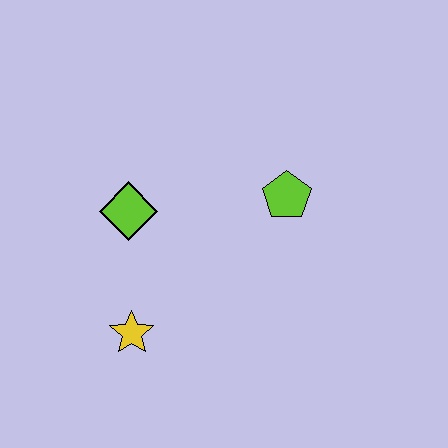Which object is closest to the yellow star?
The lime diamond is closest to the yellow star.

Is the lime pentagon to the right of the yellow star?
Yes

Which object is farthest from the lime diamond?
The lime pentagon is farthest from the lime diamond.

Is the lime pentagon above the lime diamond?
Yes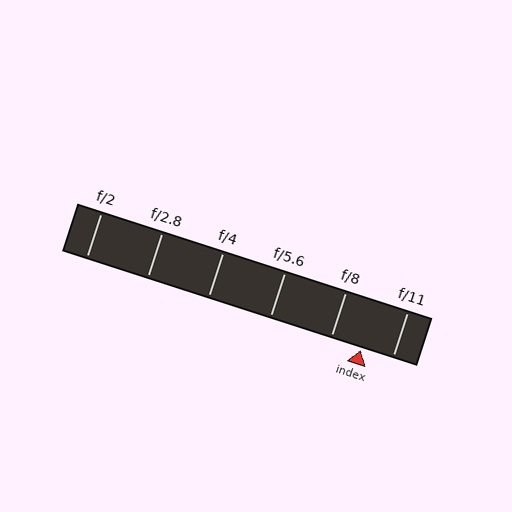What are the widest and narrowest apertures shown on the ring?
The widest aperture shown is f/2 and the narrowest is f/11.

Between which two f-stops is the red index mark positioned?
The index mark is between f/8 and f/11.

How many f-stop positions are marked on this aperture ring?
There are 6 f-stop positions marked.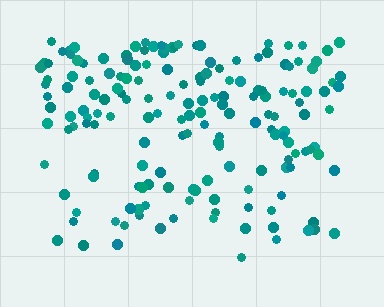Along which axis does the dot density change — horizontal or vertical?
Vertical.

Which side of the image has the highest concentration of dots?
The top.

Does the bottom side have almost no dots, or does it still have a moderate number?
Still a moderate number, just noticeably fewer than the top.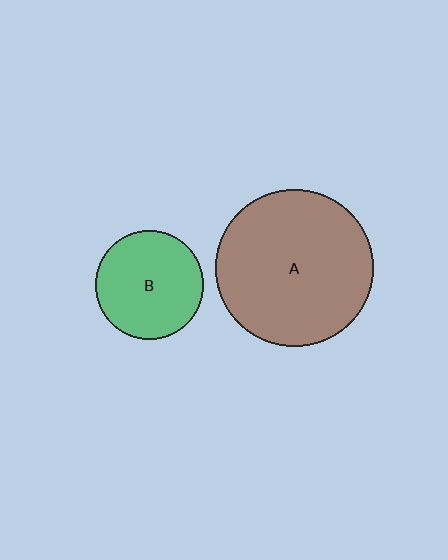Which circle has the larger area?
Circle A (brown).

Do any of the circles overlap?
No, none of the circles overlap.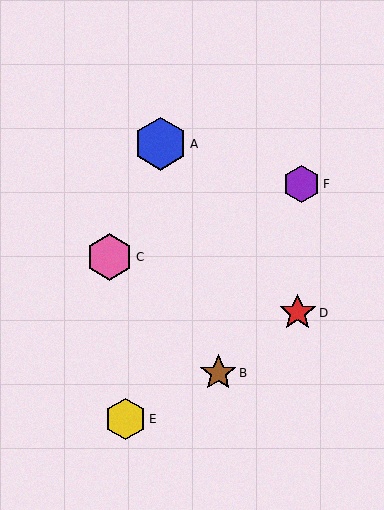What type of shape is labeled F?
Shape F is a purple hexagon.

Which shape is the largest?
The blue hexagon (labeled A) is the largest.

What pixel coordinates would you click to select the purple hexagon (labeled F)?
Click at (301, 184) to select the purple hexagon F.